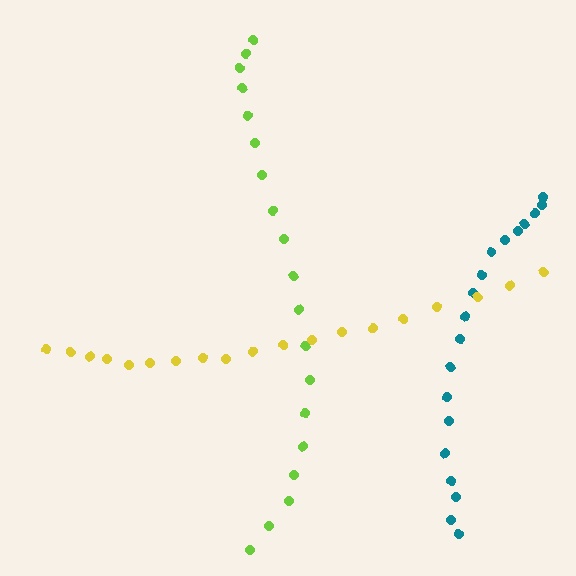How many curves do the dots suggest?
There are 3 distinct paths.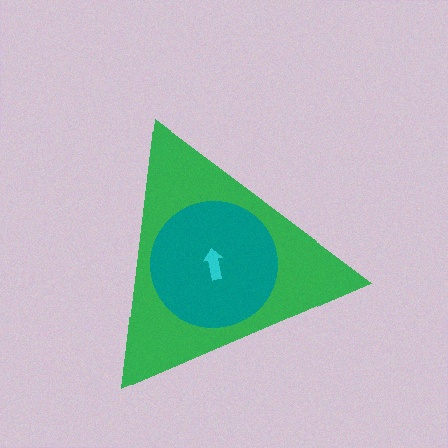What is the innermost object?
The cyan arrow.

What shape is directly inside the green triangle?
The teal circle.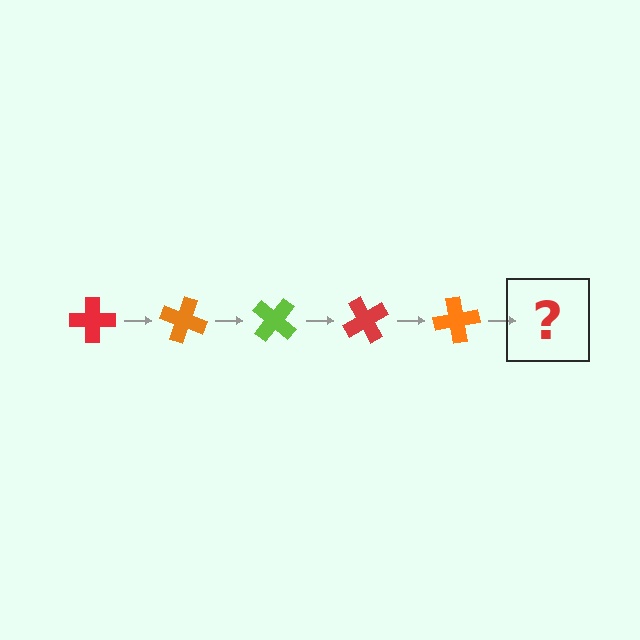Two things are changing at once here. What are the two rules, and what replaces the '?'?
The two rules are that it rotates 20 degrees each step and the color cycles through red, orange, and lime. The '?' should be a lime cross, rotated 100 degrees from the start.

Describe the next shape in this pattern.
It should be a lime cross, rotated 100 degrees from the start.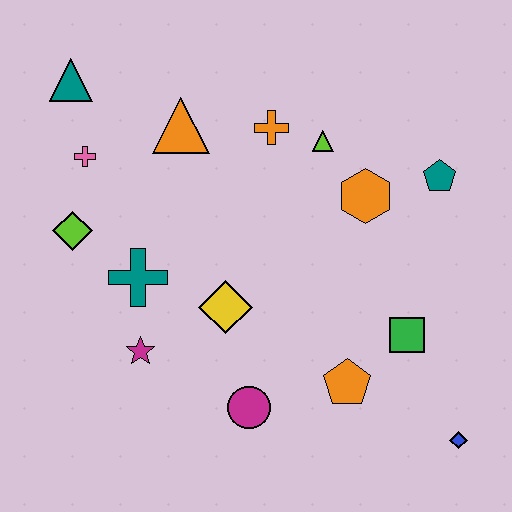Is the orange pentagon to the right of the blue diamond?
No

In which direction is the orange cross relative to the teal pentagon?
The orange cross is to the left of the teal pentagon.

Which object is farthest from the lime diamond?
The blue diamond is farthest from the lime diamond.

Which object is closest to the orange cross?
The lime triangle is closest to the orange cross.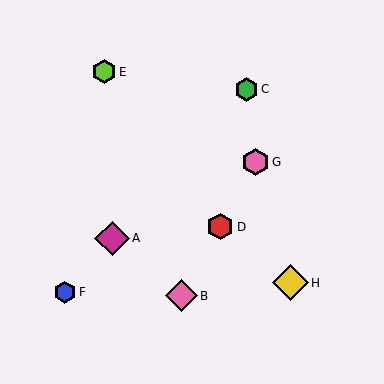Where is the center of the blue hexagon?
The center of the blue hexagon is at (65, 292).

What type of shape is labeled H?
Shape H is a yellow diamond.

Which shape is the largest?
The yellow diamond (labeled H) is the largest.